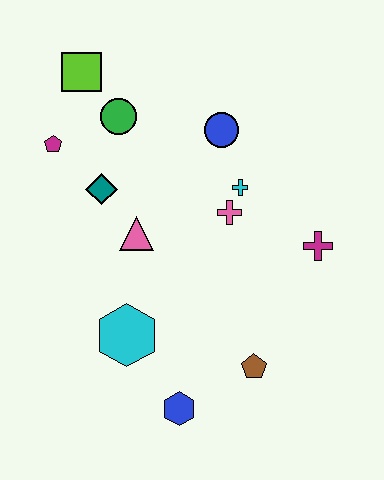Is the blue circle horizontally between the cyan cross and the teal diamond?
Yes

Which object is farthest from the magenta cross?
The lime square is farthest from the magenta cross.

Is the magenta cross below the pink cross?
Yes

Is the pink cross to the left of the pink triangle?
No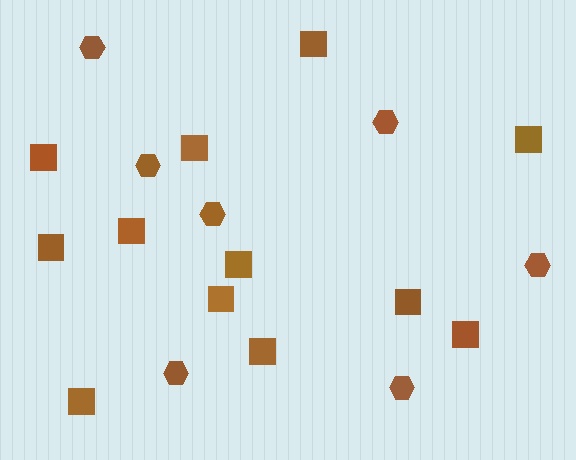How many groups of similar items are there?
There are 2 groups: one group of hexagons (7) and one group of squares (12).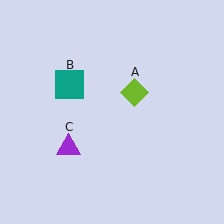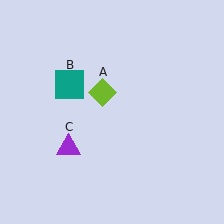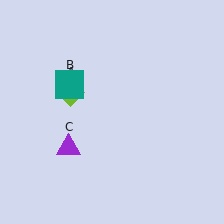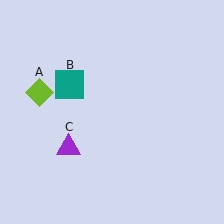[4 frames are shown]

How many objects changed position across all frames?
1 object changed position: lime diamond (object A).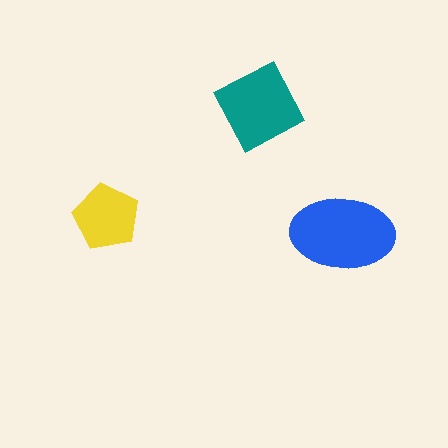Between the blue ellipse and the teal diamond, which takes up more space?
The blue ellipse.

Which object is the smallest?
The yellow pentagon.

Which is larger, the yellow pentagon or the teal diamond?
The teal diamond.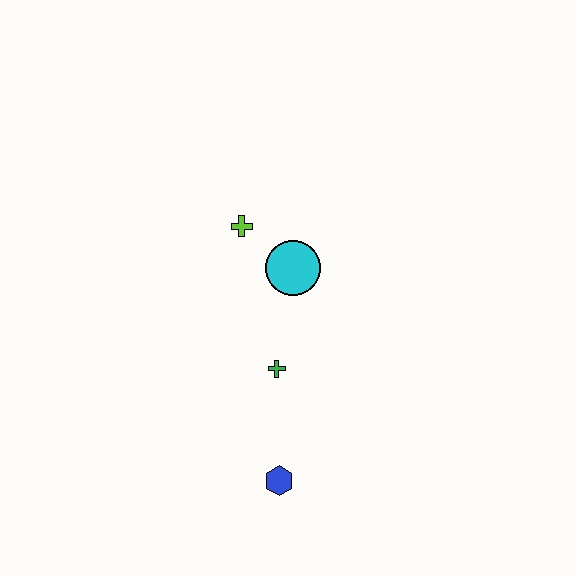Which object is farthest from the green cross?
The lime cross is farthest from the green cross.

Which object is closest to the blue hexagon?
The green cross is closest to the blue hexagon.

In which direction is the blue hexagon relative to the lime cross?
The blue hexagon is below the lime cross.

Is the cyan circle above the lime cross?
No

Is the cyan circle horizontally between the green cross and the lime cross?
No